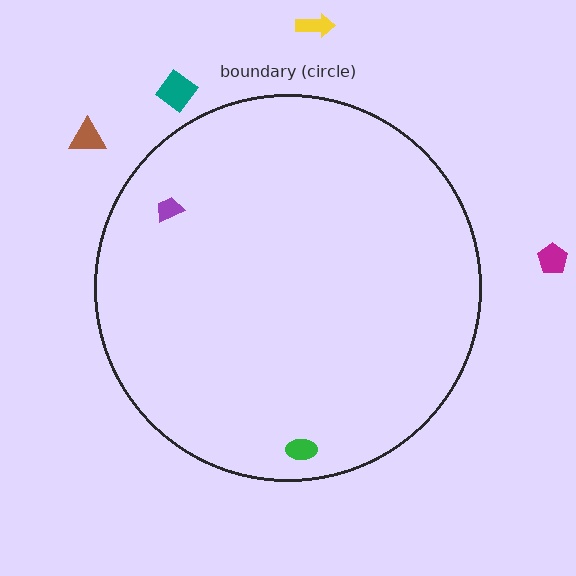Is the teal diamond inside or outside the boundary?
Outside.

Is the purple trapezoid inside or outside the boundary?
Inside.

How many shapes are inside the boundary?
2 inside, 4 outside.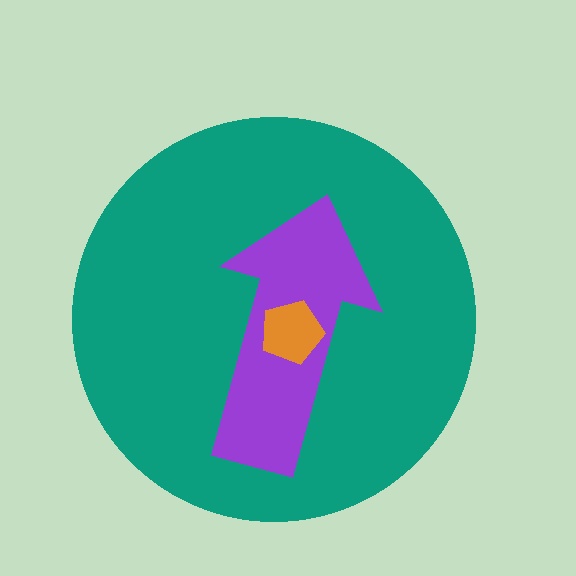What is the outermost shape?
The teal circle.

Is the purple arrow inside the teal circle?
Yes.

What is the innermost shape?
The orange pentagon.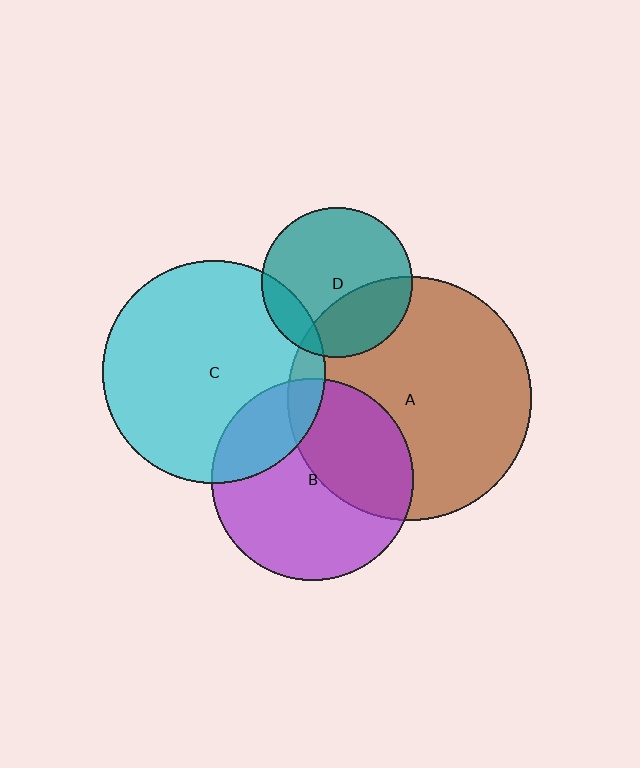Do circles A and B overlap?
Yes.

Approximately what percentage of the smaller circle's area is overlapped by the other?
Approximately 40%.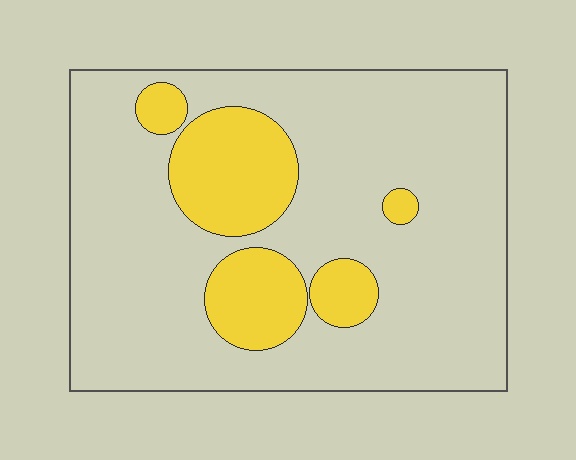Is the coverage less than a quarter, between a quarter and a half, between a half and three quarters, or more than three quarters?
Less than a quarter.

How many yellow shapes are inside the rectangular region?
5.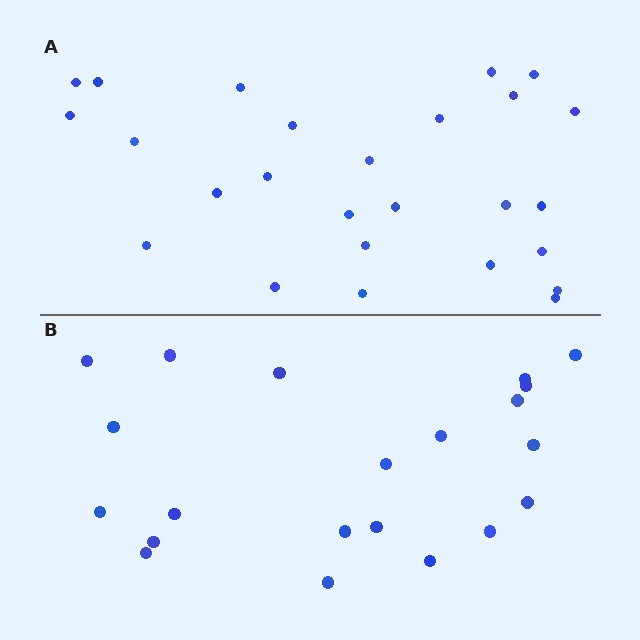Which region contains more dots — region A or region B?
Region A (the top region) has more dots.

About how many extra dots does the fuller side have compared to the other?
Region A has about 5 more dots than region B.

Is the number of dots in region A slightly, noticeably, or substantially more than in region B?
Region A has only slightly more — the two regions are fairly close. The ratio is roughly 1.2 to 1.